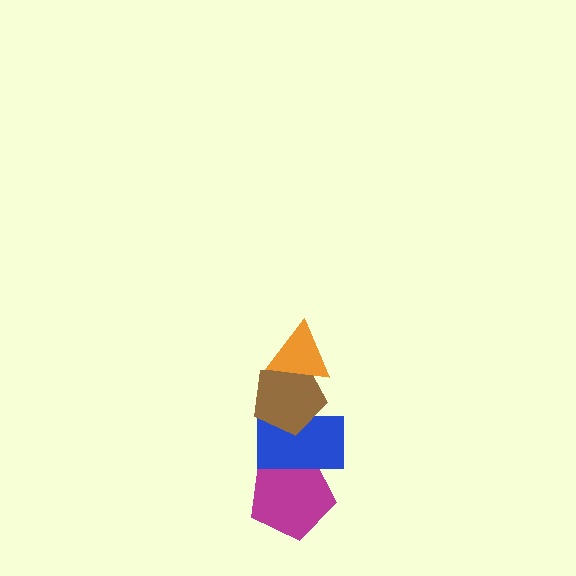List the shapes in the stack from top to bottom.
From top to bottom: the orange triangle, the brown pentagon, the blue rectangle, the magenta pentagon.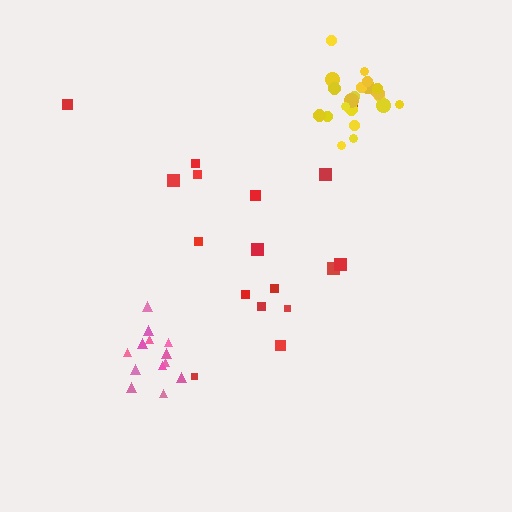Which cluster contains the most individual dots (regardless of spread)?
Yellow (22).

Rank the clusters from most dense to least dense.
yellow, pink, red.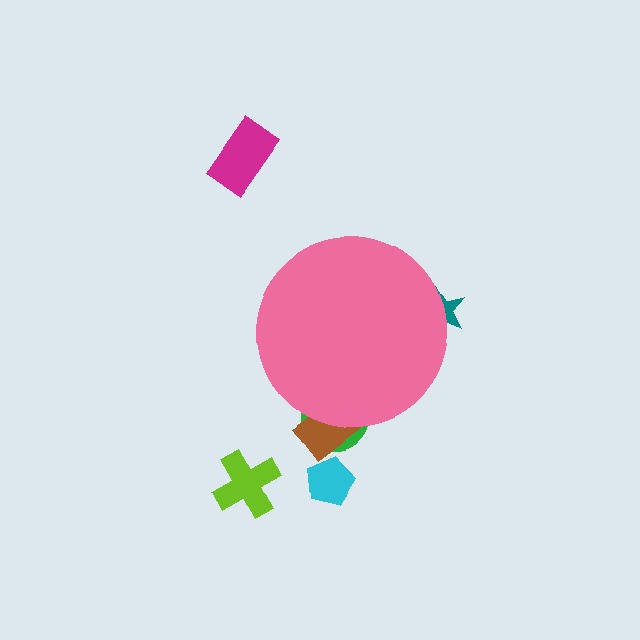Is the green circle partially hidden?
Yes, the green circle is partially hidden behind the pink circle.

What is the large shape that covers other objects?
A pink circle.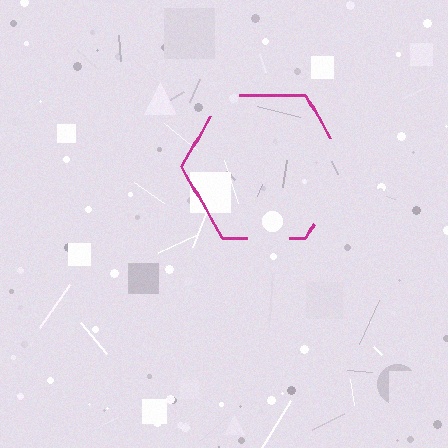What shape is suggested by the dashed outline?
The dashed outline suggests a hexagon.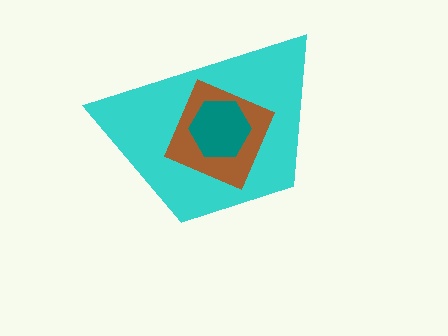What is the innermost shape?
The teal hexagon.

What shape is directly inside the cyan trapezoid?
The brown square.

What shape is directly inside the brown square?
The teal hexagon.